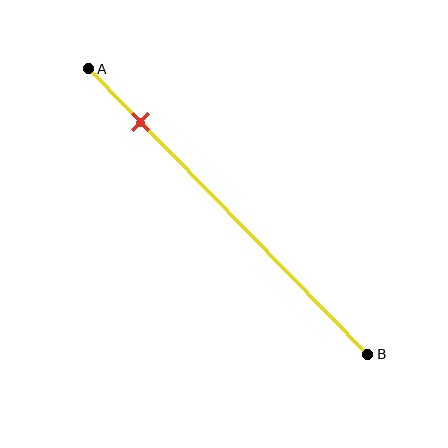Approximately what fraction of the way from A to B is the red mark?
The red mark is approximately 20% of the way from A to B.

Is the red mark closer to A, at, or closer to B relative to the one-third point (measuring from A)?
The red mark is closer to point A than the one-third point of segment AB.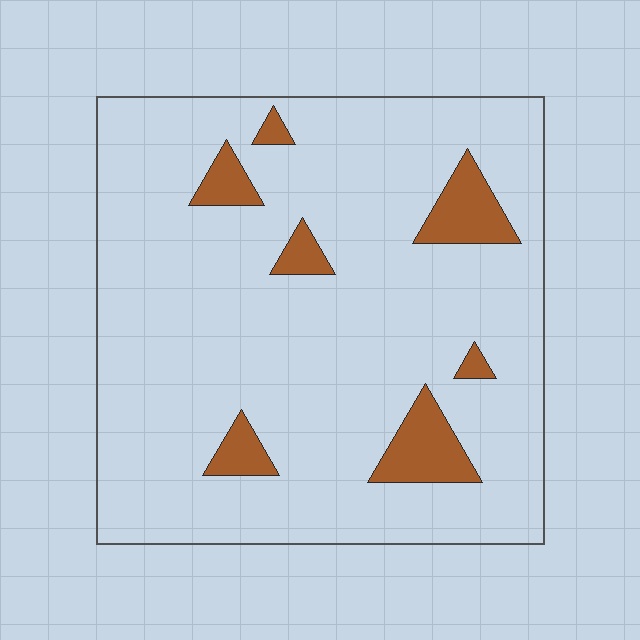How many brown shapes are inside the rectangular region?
7.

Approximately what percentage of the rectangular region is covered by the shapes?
Approximately 10%.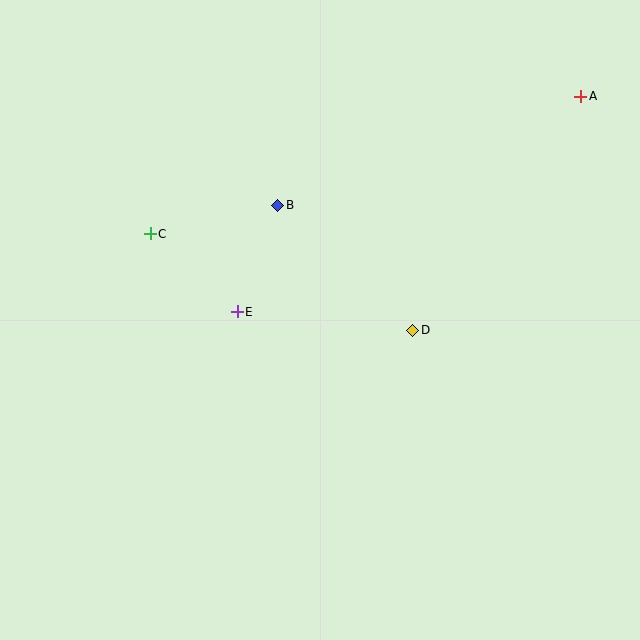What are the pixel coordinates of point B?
Point B is at (278, 205).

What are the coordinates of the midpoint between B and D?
The midpoint between B and D is at (345, 268).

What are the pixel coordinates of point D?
Point D is at (413, 330).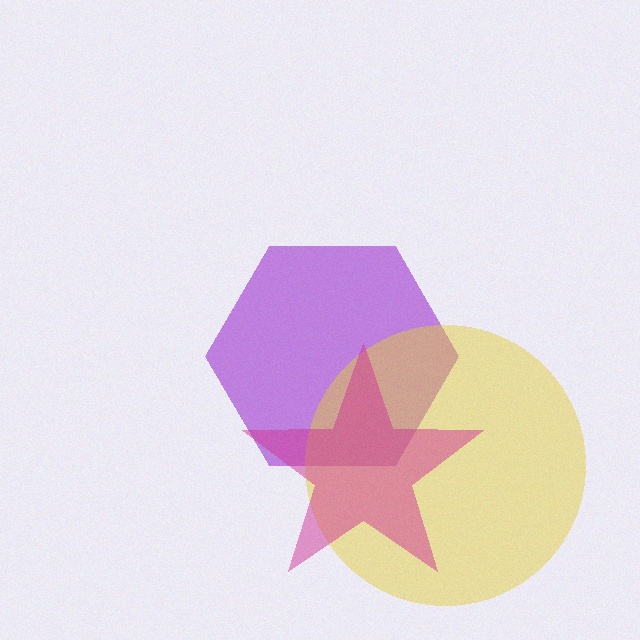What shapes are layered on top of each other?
The layered shapes are: a purple hexagon, a yellow circle, a magenta star.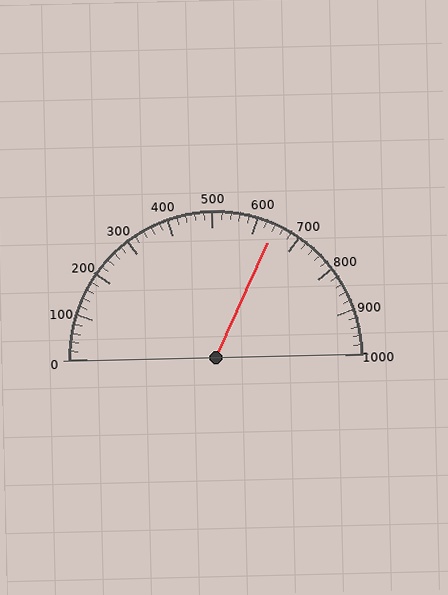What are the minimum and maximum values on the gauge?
The gauge ranges from 0 to 1000.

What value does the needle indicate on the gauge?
The needle indicates approximately 640.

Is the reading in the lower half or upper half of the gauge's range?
The reading is in the upper half of the range (0 to 1000).